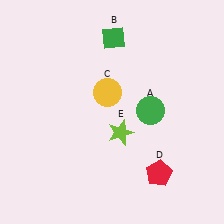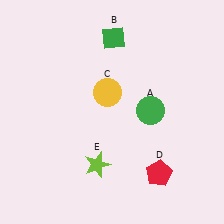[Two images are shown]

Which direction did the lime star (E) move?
The lime star (E) moved down.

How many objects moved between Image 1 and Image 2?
1 object moved between the two images.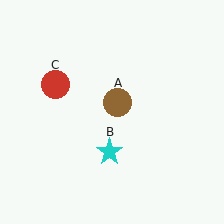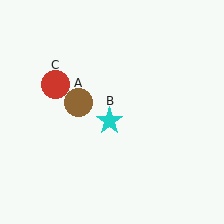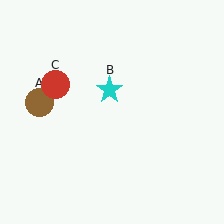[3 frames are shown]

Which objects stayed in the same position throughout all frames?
Red circle (object C) remained stationary.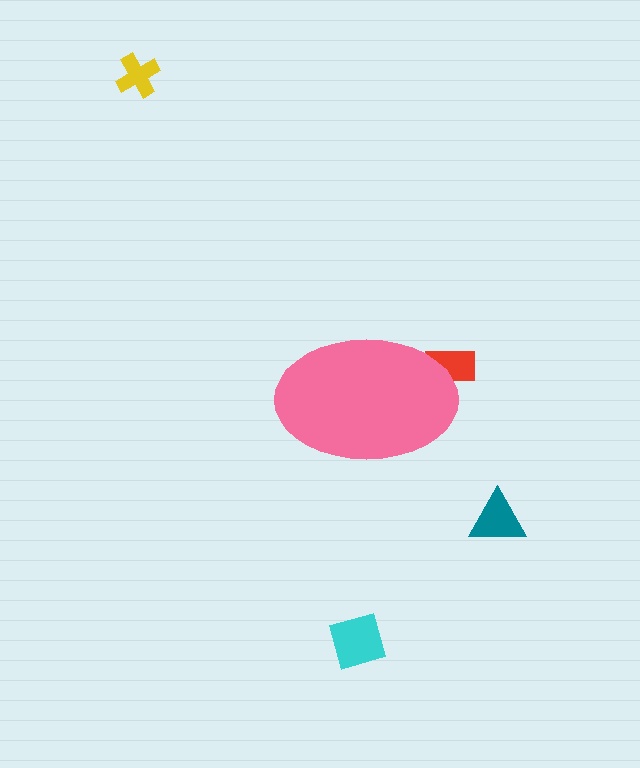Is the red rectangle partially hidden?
Yes, the red rectangle is partially hidden behind the pink ellipse.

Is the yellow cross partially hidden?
No, the yellow cross is fully visible.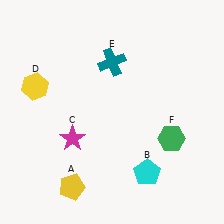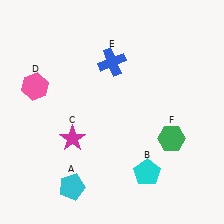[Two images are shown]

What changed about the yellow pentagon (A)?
In Image 1, A is yellow. In Image 2, it changed to cyan.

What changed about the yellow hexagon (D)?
In Image 1, D is yellow. In Image 2, it changed to pink.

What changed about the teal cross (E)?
In Image 1, E is teal. In Image 2, it changed to blue.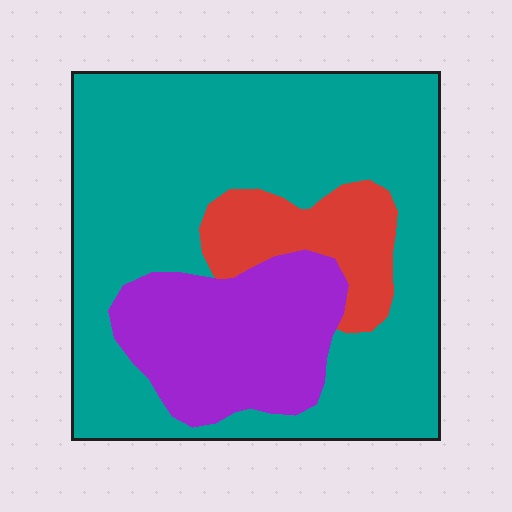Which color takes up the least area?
Red, at roughly 10%.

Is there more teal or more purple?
Teal.